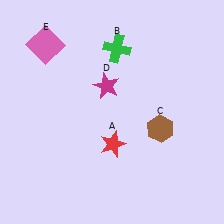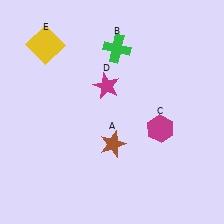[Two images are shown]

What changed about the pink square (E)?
In Image 1, E is pink. In Image 2, it changed to yellow.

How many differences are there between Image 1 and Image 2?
There are 3 differences between the two images.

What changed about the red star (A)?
In Image 1, A is red. In Image 2, it changed to brown.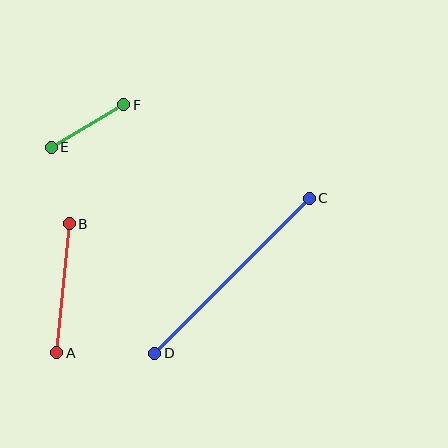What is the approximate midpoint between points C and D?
The midpoint is at approximately (232, 276) pixels.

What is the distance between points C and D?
The distance is approximately 219 pixels.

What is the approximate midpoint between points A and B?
The midpoint is at approximately (63, 288) pixels.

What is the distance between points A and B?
The distance is approximately 129 pixels.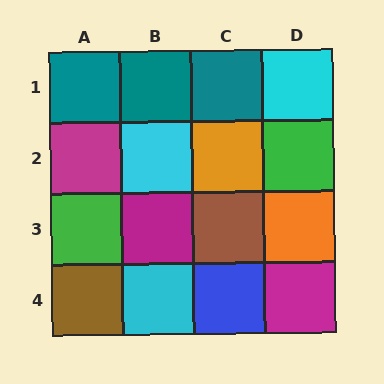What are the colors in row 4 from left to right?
Brown, cyan, blue, magenta.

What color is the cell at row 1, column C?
Teal.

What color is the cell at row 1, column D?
Cyan.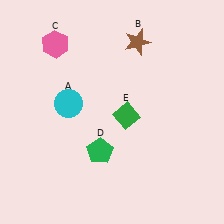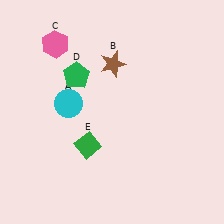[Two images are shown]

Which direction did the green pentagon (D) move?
The green pentagon (D) moved up.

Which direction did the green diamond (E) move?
The green diamond (E) moved left.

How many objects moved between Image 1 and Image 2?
3 objects moved between the two images.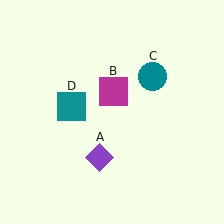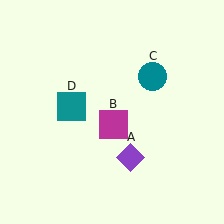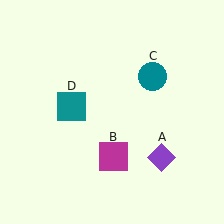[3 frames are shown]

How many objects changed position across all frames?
2 objects changed position: purple diamond (object A), magenta square (object B).